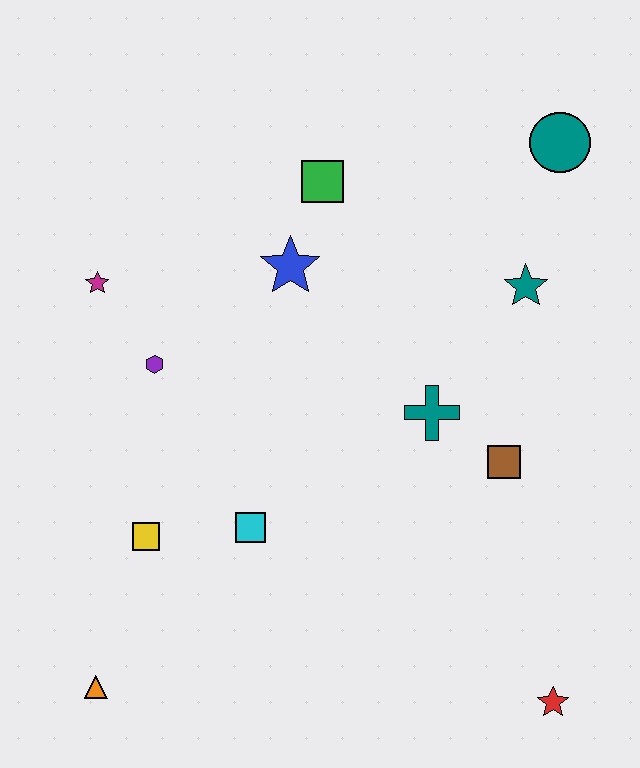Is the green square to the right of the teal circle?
No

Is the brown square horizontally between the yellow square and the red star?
Yes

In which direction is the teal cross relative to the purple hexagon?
The teal cross is to the right of the purple hexagon.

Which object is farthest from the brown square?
The orange triangle is farthest from the brown square.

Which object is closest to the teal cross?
The brown square is closest to the teal cross.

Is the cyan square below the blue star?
Yes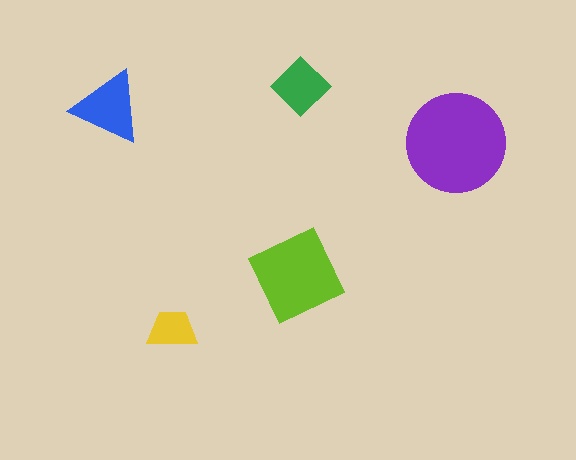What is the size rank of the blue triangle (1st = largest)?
3rd.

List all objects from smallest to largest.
The yellow trapezoid, the green diamond, the blue triangle, the lime square, the purple circle.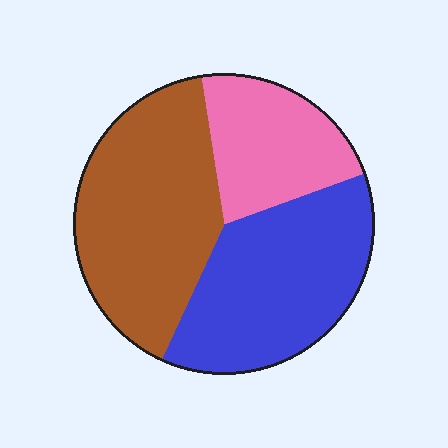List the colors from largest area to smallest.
From largest to smallest: brown, blue, pink.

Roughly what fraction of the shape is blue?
Blue covers about 35% of the shape.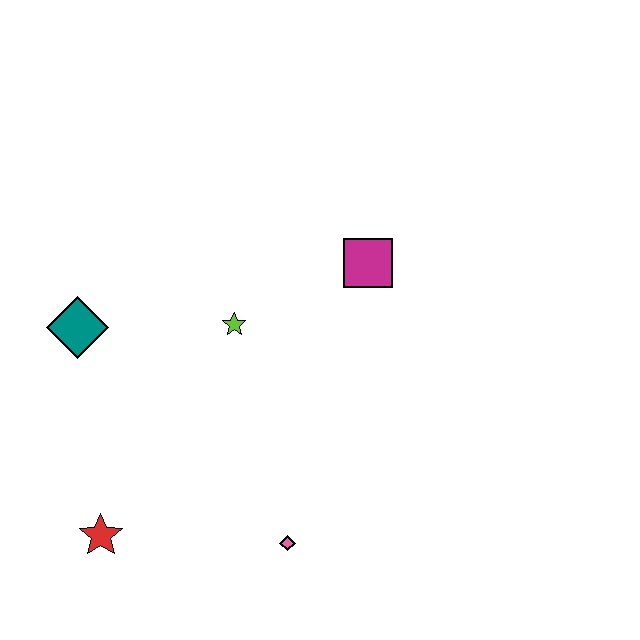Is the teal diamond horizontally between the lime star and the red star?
No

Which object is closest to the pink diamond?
The red star is closest to the pink diamond.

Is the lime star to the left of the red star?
No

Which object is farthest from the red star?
The magenta square is farthest from the red star.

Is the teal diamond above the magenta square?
No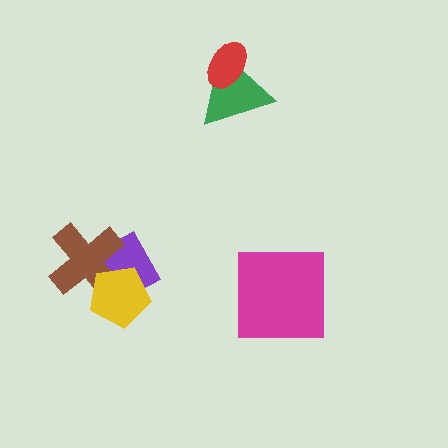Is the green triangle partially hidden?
Yes, it is partially covered by another shape.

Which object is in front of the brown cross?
The yellow pentagon is in front of the brown cross.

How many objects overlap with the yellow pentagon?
2 objects overlap with the yellow pentagon.